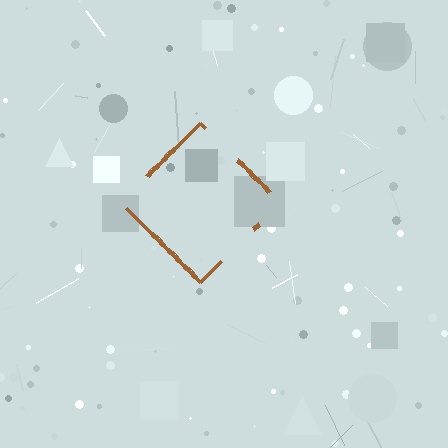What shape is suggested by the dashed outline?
The dashed outline suggests a diamond.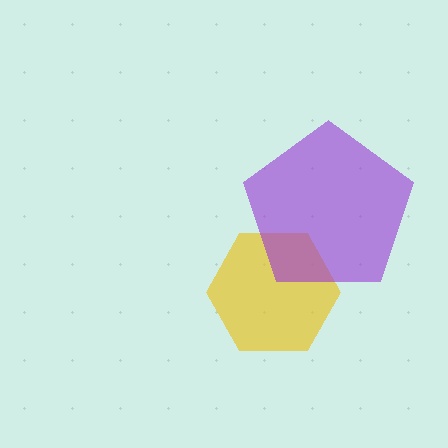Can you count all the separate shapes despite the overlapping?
Yes, there are 2 separate shapes.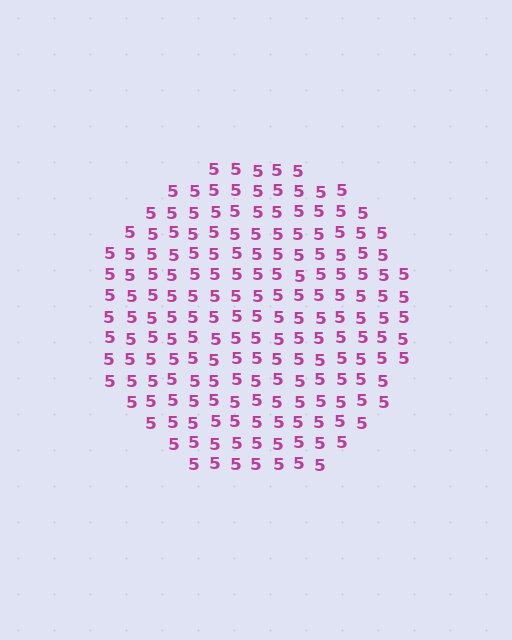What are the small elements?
The small elements are digit 5's.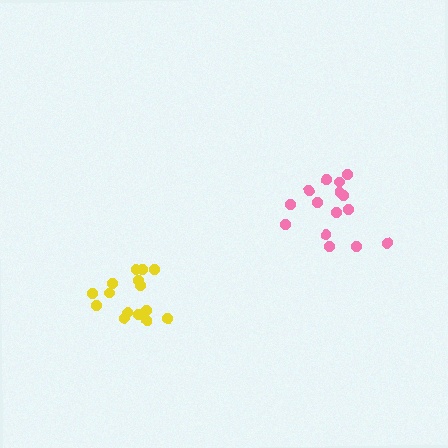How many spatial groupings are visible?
There are 2 spatial groupings.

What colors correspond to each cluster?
The clusters are colored: yellow, pink.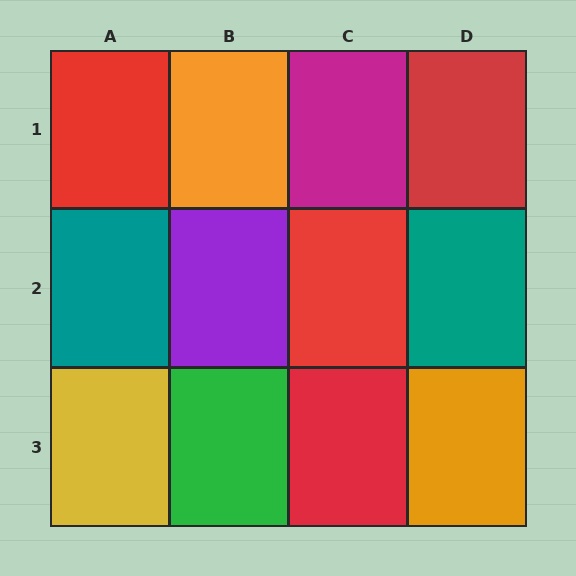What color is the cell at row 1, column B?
Orange.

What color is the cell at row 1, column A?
Red.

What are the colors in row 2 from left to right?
Teal, purple, red, teal.